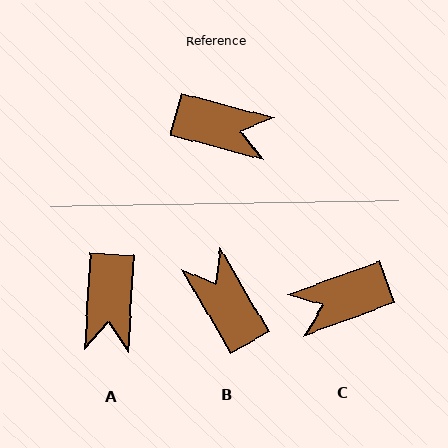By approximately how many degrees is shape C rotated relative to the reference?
Approximately 145 degrees clockwise.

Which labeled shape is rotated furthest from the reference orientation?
C, about 145 degrees away.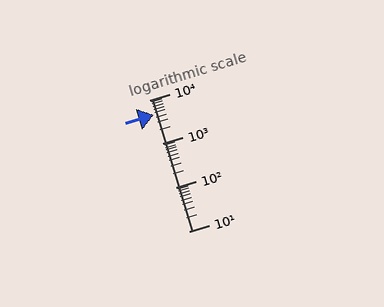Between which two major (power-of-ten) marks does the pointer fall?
The pointer is between 1000 and 10000.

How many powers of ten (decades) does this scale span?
The scale spans 3 decades, from 10 to 10000.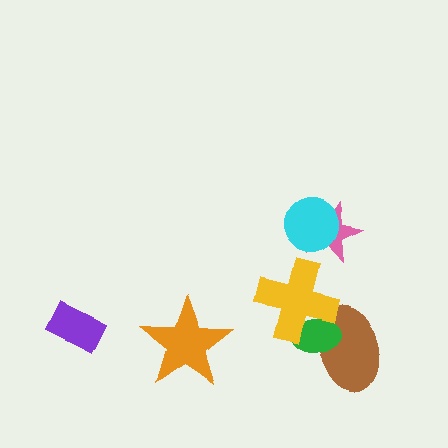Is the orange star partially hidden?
No, no other shape covers it.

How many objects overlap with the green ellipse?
2 objects overlap with the green ellipse.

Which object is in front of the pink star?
The cyan circle is in front of the pink star.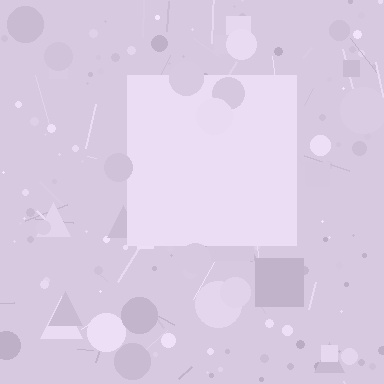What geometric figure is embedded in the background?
A square is embedded in the background.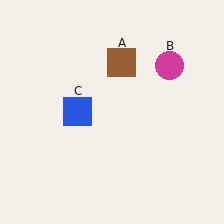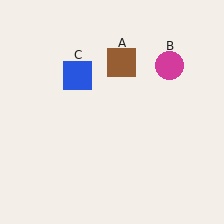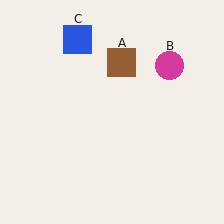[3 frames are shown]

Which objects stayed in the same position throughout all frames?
Brown square (object A) and magenta circle (object B) remained stationary.